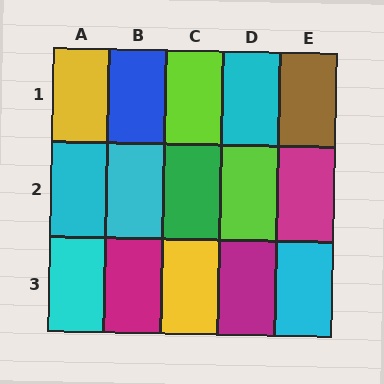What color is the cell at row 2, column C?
Green.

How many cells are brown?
1 cell is brown.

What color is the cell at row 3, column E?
Cyan.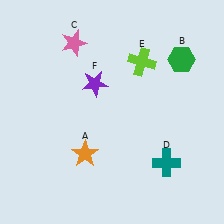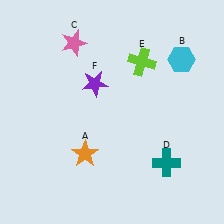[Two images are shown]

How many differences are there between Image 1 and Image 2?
There is 1 difference between the two images.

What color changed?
The hexagon (B) changed from green in Image 1 to cyan in Image 2.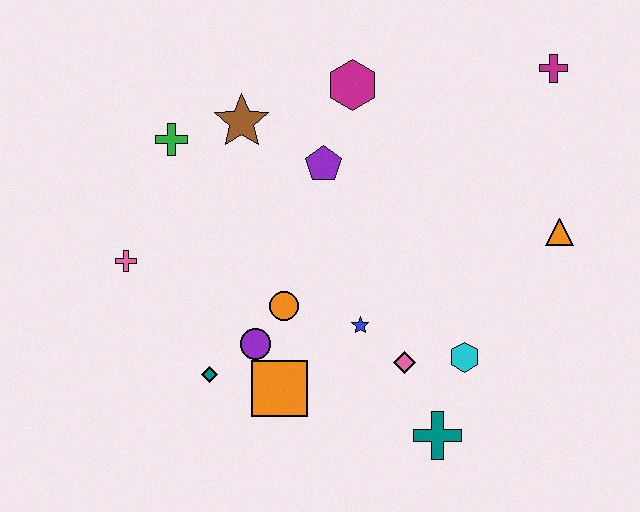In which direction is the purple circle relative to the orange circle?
The purple circle is below the orange circle.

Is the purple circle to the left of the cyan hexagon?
Yes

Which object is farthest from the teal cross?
The green cross is farthest from the teal cross.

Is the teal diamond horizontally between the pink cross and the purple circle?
Yes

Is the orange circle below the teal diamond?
No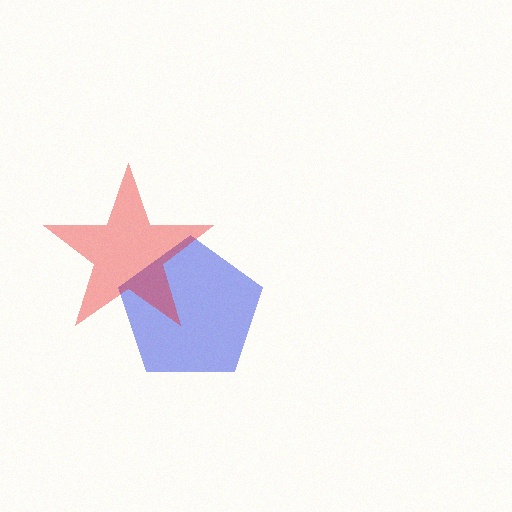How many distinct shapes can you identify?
There are 2 distinct shapes: a blue pentagon, a red star.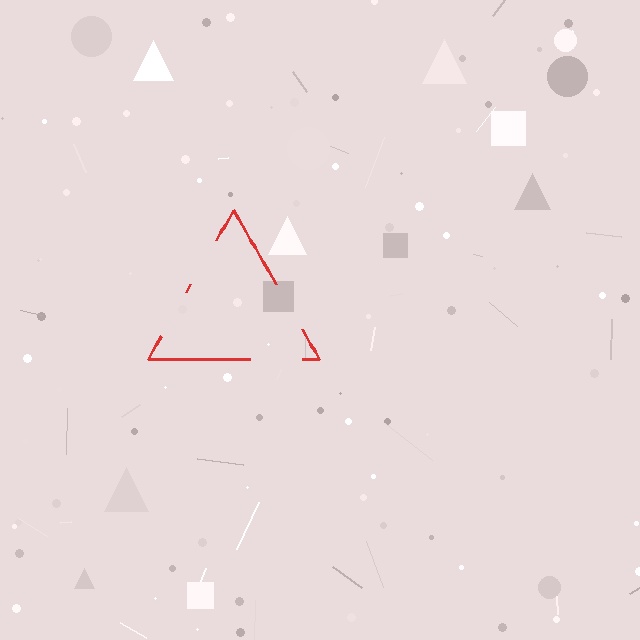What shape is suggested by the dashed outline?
The dashed outline suggests a triangle.